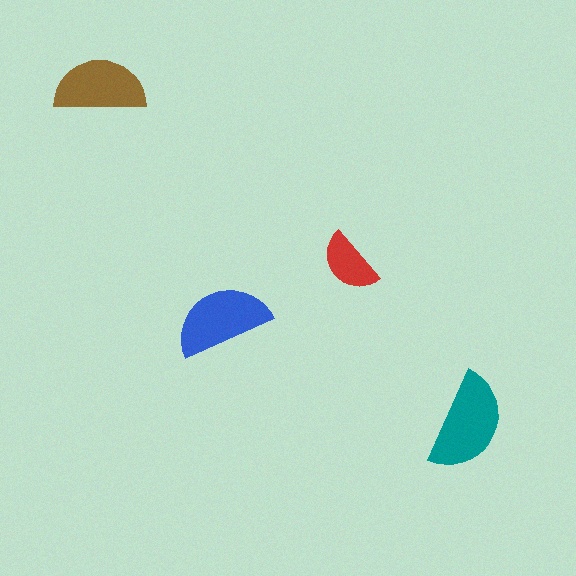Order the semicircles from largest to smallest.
the teal one, the blue one, the brown one, the red one.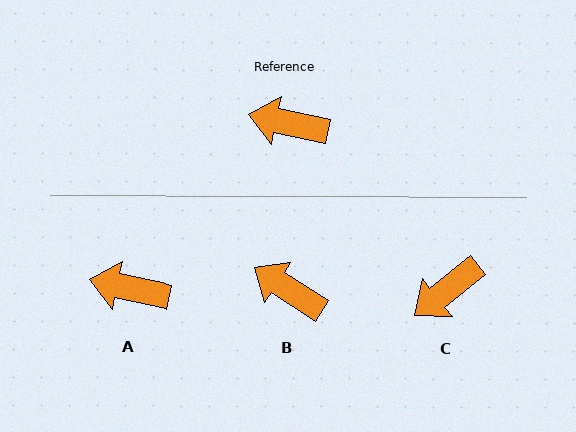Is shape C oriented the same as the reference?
No, it is off by about 50 degrees.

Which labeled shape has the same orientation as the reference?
A.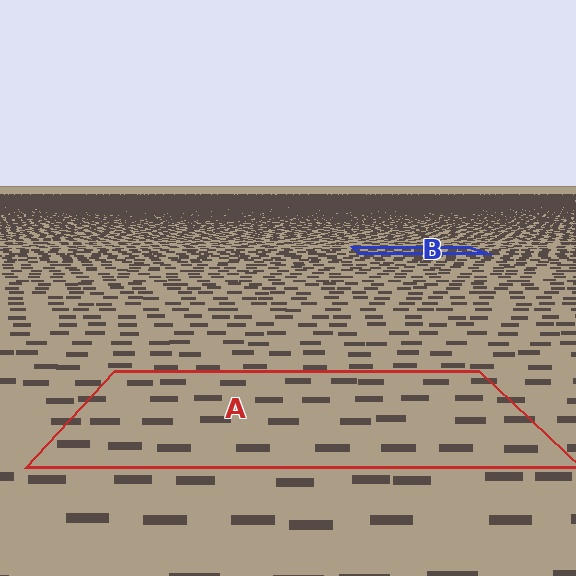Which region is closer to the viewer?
Region A is closer. The texture elements there are larger and more spread out.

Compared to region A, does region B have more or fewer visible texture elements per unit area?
Region B has more texture elements per unit area — they are packed more densely because it is farther away.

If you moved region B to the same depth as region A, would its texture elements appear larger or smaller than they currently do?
They would appear larger. At a closer depth, the same texture elements are projected at a bigger on-screen size.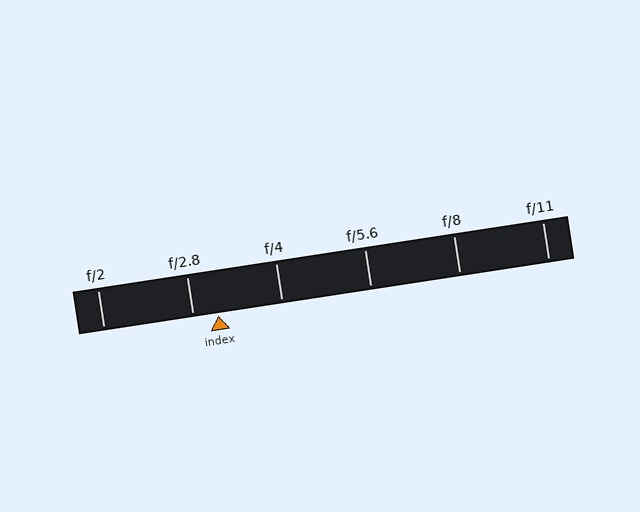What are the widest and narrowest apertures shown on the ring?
The widest aperture shown is f/2 and the narrowest is f/11.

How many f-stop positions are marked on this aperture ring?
There are 6 f-stop positions marked.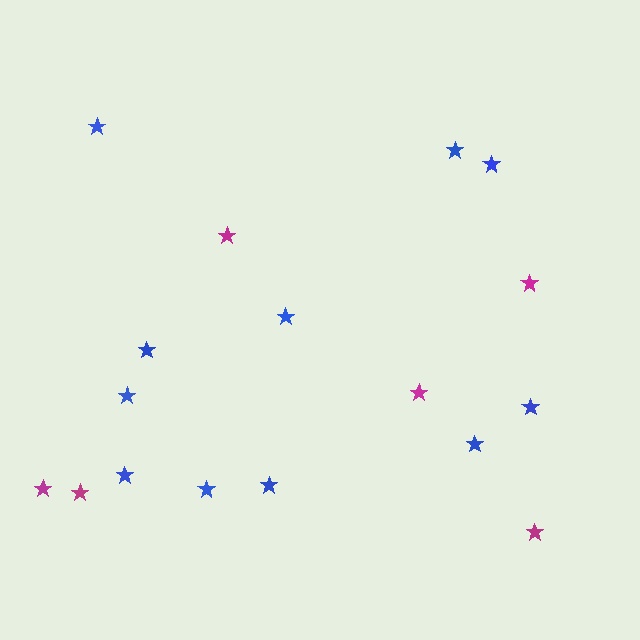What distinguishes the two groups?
There are 2 groups: one group of magenta stars (6) and one group of blue stars (11).